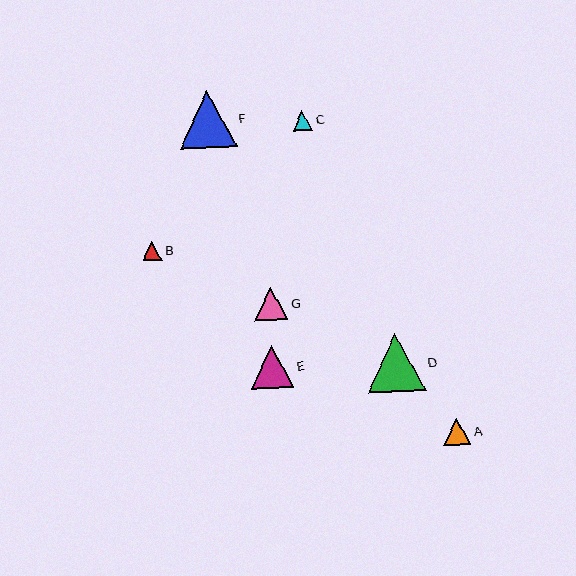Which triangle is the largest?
Triangle D is the largest with a size of approximately 57 pixels.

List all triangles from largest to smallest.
From largest to smallest: D, F, E, G, A, C, B.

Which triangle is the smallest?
Triangle B is the smallest with a size of approximately 20 pixels.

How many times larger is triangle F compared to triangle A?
Triangle F is approximately 2.1 times the size of triangle A.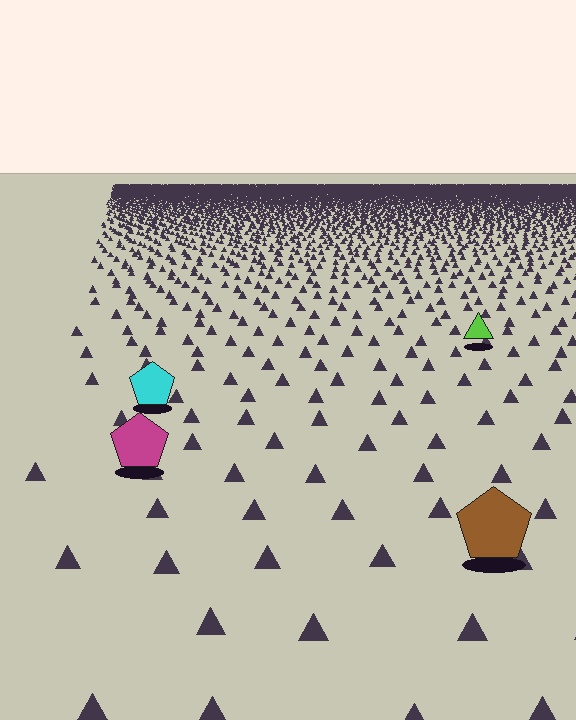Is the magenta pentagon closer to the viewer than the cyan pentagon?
Yes. The magenta pentagon is closer — you can tell from the texture gradient: the ground texture is coarser near it.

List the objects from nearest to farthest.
From nearest to farthest: the brown pentagon, the magenta pentagon, the cyan pentagon, the lime triangle.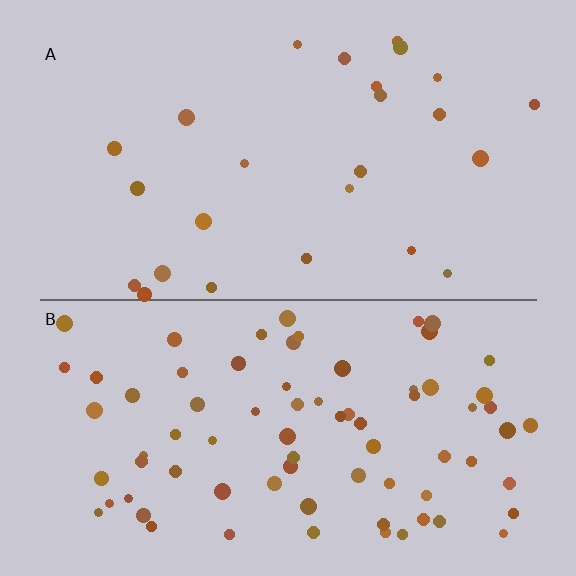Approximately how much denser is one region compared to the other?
Approximately 3.0× — region B over region A.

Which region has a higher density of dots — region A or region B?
B (the bottom).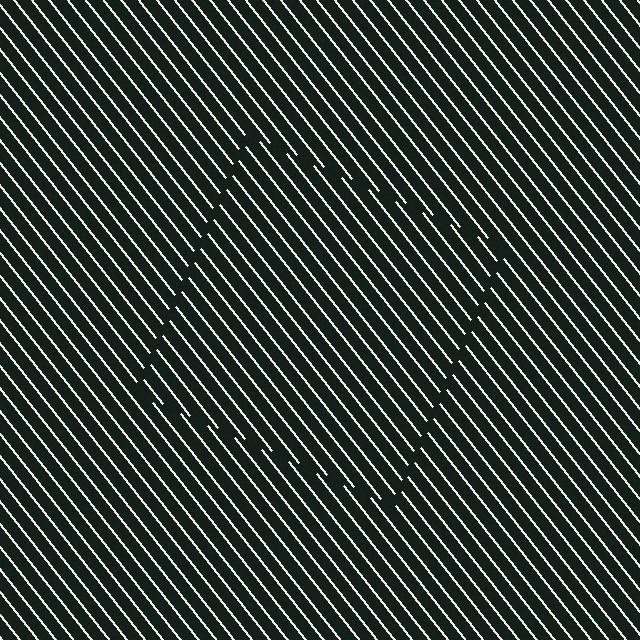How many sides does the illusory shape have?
4 sides — the line-ends trace a square.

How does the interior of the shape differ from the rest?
The interior of the shape contains the same grating, shifted by half a period — the contour is defined by the phase discontinuity where line-ends from the inner and outer gratings abut.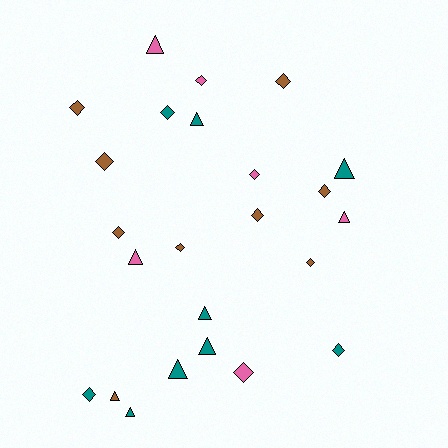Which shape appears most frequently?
Diamond, with 14 objects.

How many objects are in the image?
There are 24 objects.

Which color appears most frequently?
Brown, with 9 objects.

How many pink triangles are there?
There are 3 pink triangles.